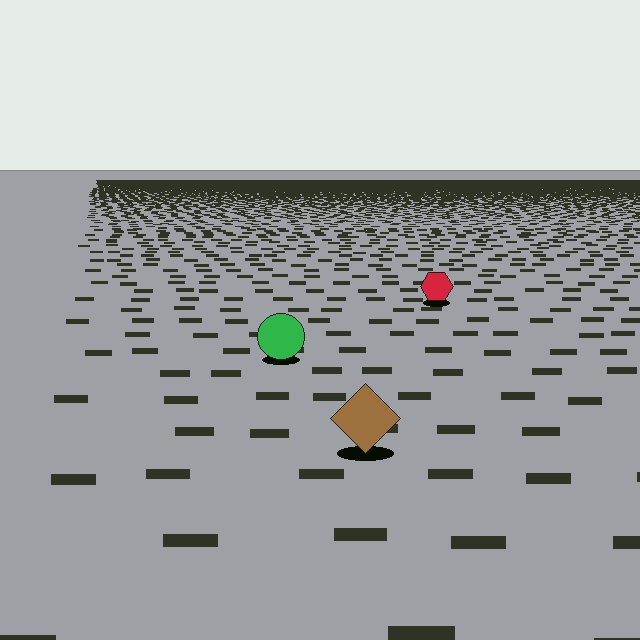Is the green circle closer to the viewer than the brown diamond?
No. The brown diamond is closer — you can tell from the texture gradient: the ground texture is coarser near it.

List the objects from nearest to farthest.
From nearest to farthest: the brown diamond, the green circle, the red hexagon.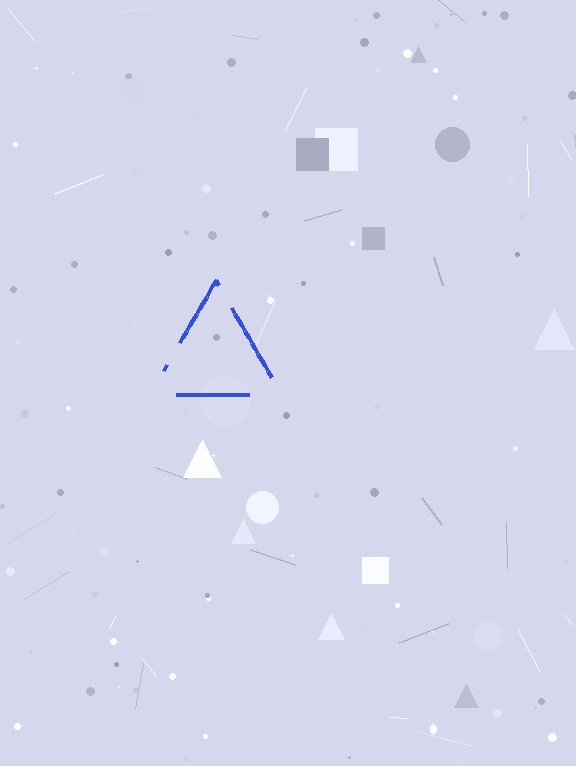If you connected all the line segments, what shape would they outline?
They would outline a triangle.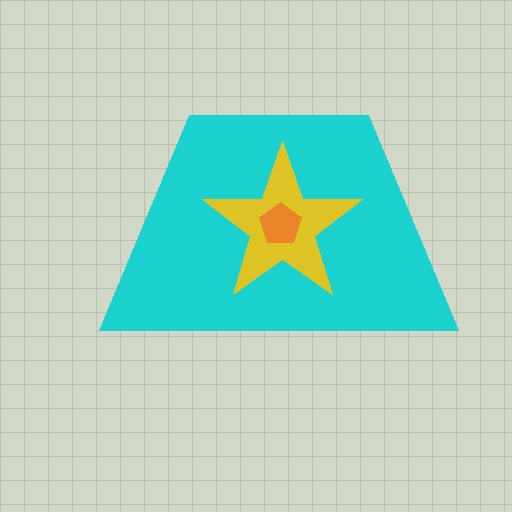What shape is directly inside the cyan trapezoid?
The yellow star.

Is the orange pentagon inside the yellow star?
Yes.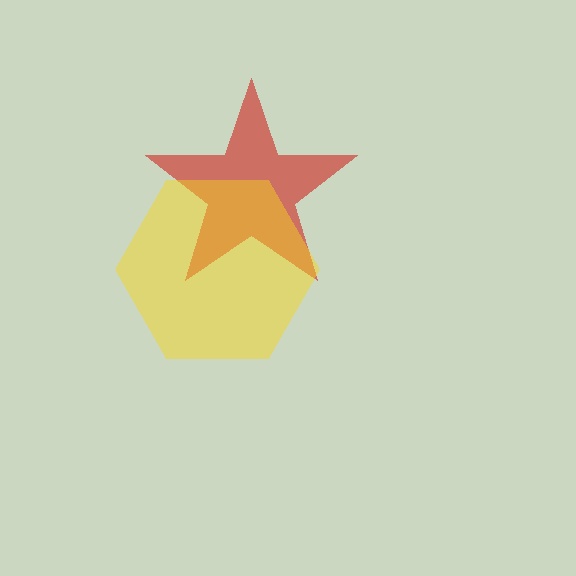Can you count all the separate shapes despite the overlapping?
Yes, there are 2 separate shapes.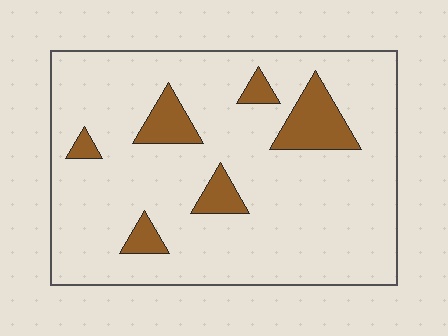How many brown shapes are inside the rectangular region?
6.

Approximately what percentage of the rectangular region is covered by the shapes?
Approximately 15%.